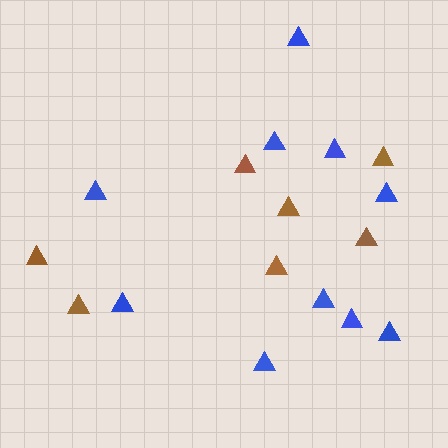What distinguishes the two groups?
There are 2 groups: one group of blue triangles (10) and one group of brown triangles (7).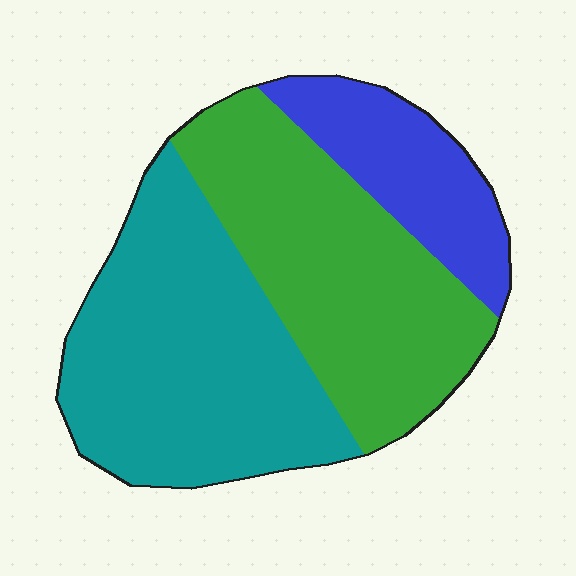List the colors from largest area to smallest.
From largest to smallest: teal, green, blue.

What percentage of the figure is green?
Green takes up about two fifths (2/5) of the figure.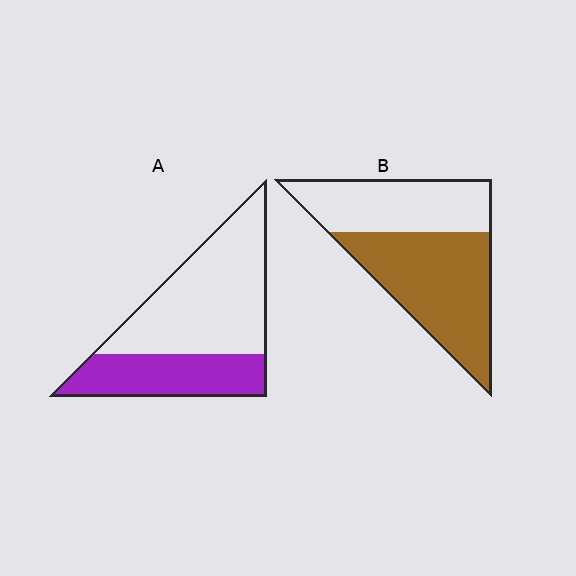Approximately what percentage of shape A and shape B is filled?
A is approximately 35% and B is approximately 55%.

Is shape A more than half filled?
No.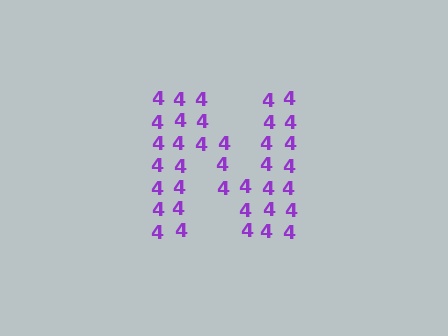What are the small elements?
The small elements are digit 4's.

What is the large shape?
The large shape is the letter N.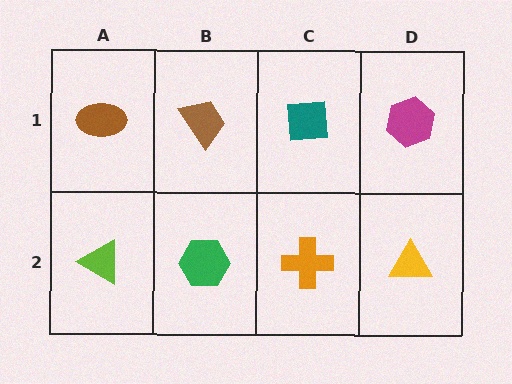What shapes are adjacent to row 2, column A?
A brown ellipse (row 1, column A), a green hexagon (row 2, column B).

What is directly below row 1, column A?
A lime triangle.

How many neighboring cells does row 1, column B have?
3.